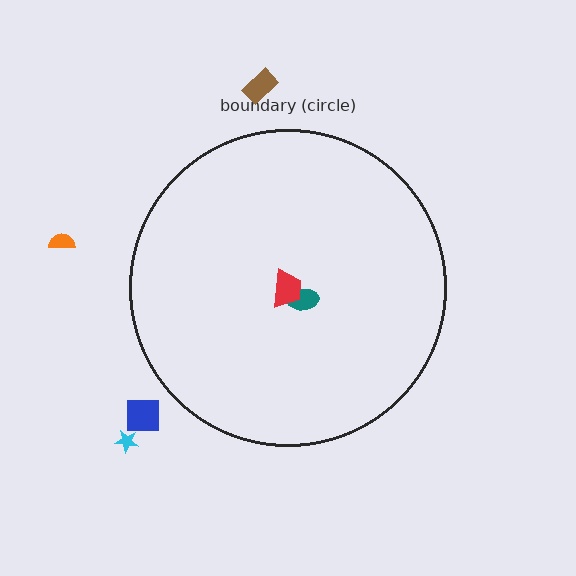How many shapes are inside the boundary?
2 inside, 4 outside.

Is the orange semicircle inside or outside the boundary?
Outside.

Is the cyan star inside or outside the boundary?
Outside.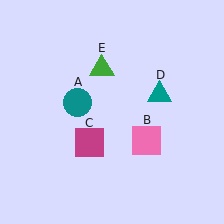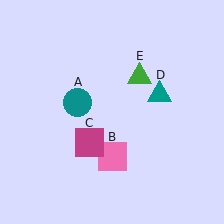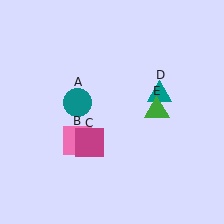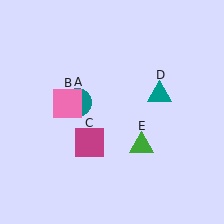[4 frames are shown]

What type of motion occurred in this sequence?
The pink square (object B), green triangle (object E) rotated clockwise around the center of the scene.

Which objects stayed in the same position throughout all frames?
Teal circle (object A) and magenta square (object C) and teal triangle (object D) remained stationary.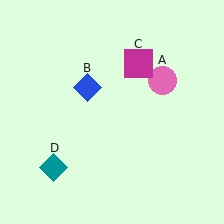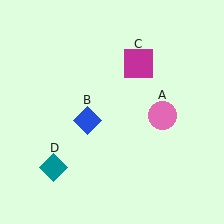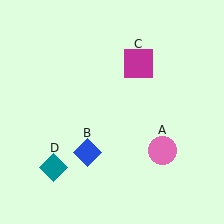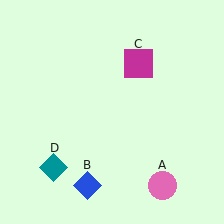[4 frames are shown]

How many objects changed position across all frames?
2 objects changed position: pink circle (object A), blue diamond (object B).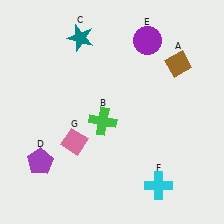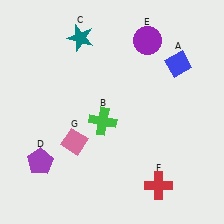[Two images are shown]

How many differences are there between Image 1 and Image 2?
There are 2 differences between the two images.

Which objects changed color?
A changed from brown to blue. F changed from cyan to red.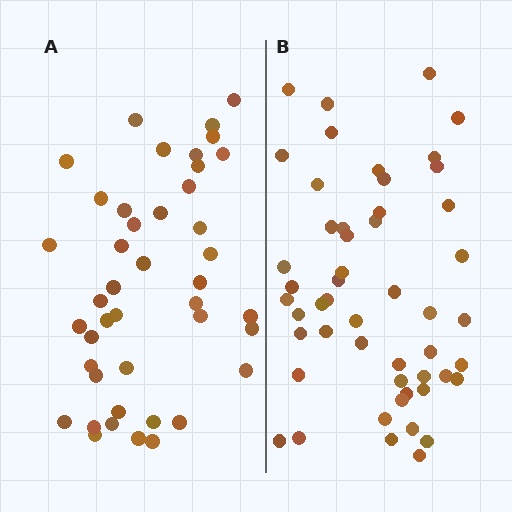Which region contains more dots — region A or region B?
Region B (the right region) has more dots.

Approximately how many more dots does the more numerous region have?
Region B has roughly 8 or so more dots than region A.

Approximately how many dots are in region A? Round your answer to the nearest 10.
About 40 dots. (The exact count is 43, which rounds to 40.)